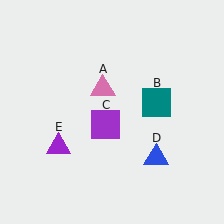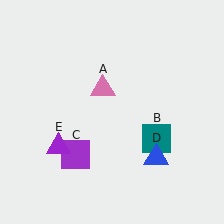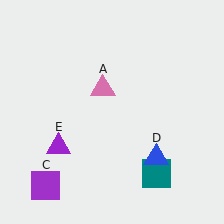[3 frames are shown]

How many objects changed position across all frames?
2 objects changed position: teal square (object B), purple square (object C).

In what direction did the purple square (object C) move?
The purple square (object C) moved down and to the left.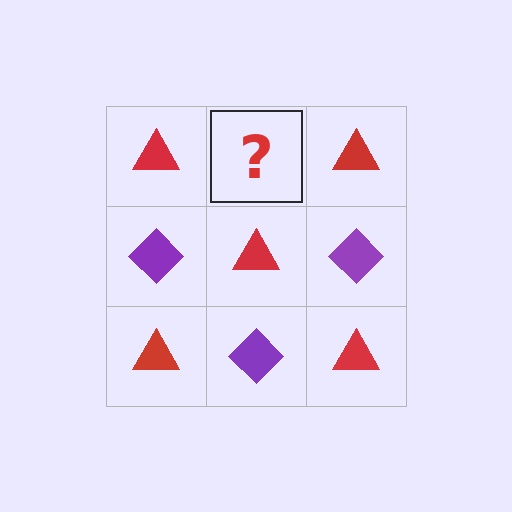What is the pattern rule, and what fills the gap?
The rule is that it alternates red triangle and purple diamond in a checkerboard pattern. The gap should be filled with a purple diamond.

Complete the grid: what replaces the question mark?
The question mark should be replaced with a purple diamond.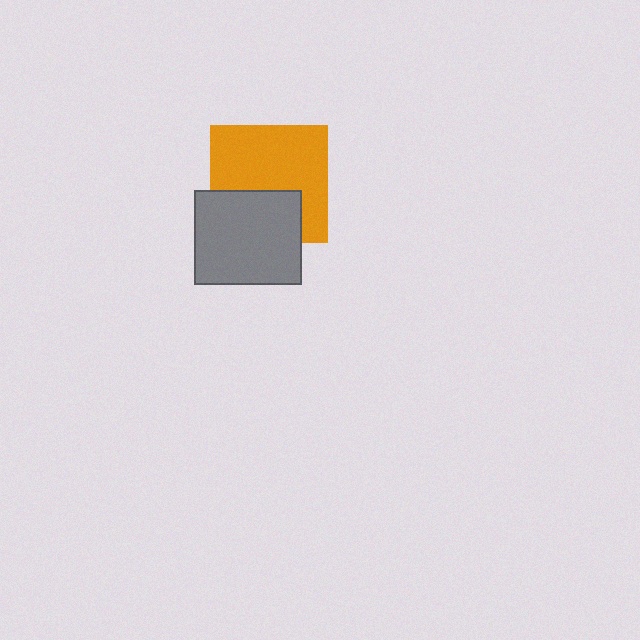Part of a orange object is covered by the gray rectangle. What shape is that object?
It is a square.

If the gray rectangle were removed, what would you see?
You would see the complete orange square.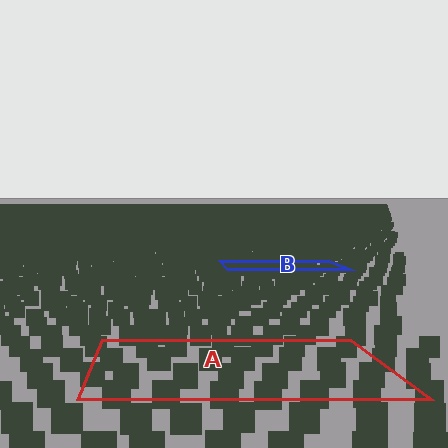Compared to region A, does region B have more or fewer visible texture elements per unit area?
Region B has more texture elements per unit area — they are packed more densely because it is farther away.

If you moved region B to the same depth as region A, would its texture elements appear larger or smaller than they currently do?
They would appear larger. At a closer depth, the same texture elements are projected at a bigger on-screen size.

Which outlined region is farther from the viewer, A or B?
Region B is farther from the viewer — the texture elements inside it appear smaller and more densely packed.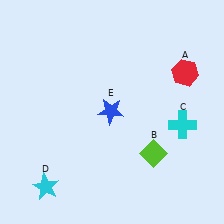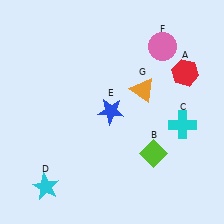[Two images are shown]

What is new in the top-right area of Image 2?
An orange triangle (G) was added in the top-right area of Image 2.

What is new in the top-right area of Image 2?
A pink circle (F) was added in the top-right area of Image 2.